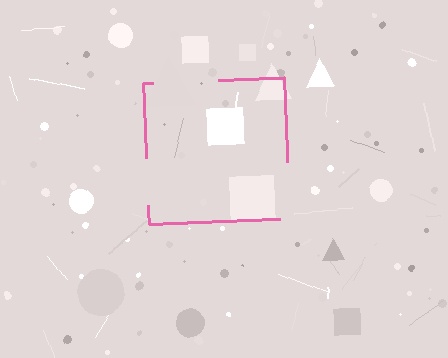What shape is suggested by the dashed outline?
The dashed outline suggests a square.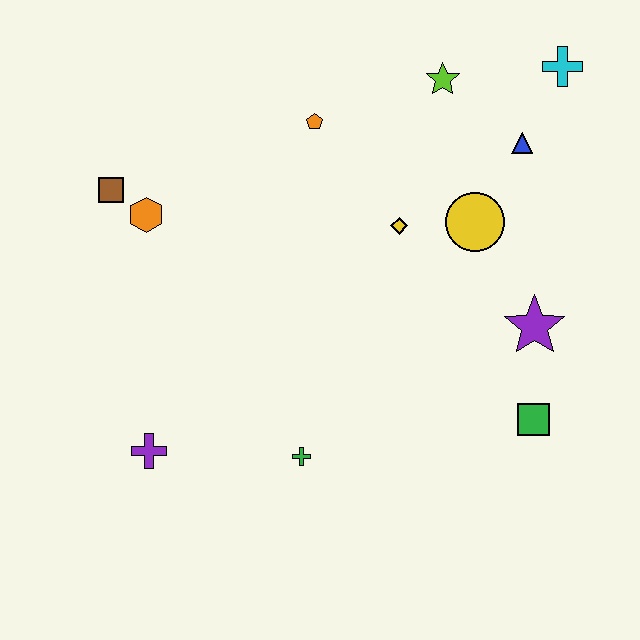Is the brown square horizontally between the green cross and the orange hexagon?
No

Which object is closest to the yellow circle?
The yellow diamond is closest to the yellow circle.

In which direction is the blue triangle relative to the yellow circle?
The blue triangle is above the yellow circle.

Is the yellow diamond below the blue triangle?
Yes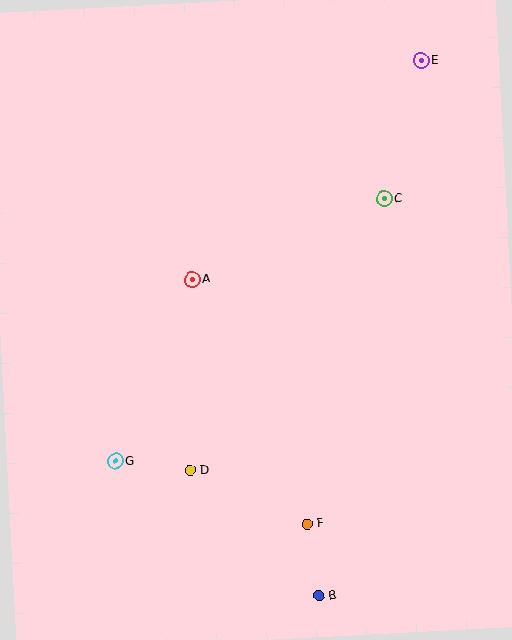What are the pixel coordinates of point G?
Point G is at (115, 461).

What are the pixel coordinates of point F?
Point F is at (307, 524).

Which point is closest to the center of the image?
Point A at (192, 280) is closest to the center.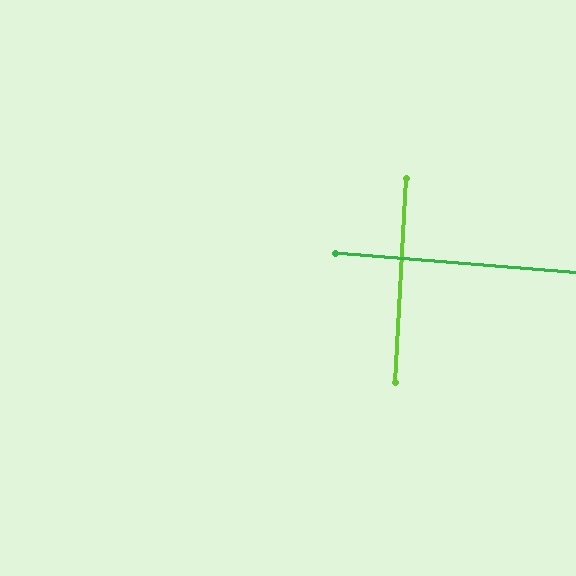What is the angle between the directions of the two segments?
Approximately 89 degrees.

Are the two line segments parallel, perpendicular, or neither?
Perpendicular — they meet at approximately 89°.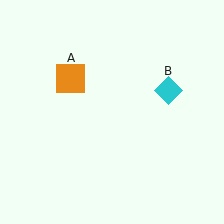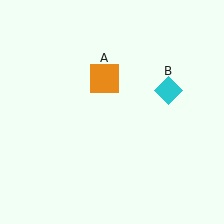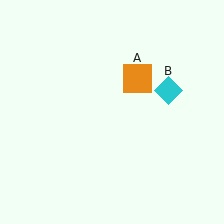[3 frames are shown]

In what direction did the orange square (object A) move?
The orange square (object A) moved right.